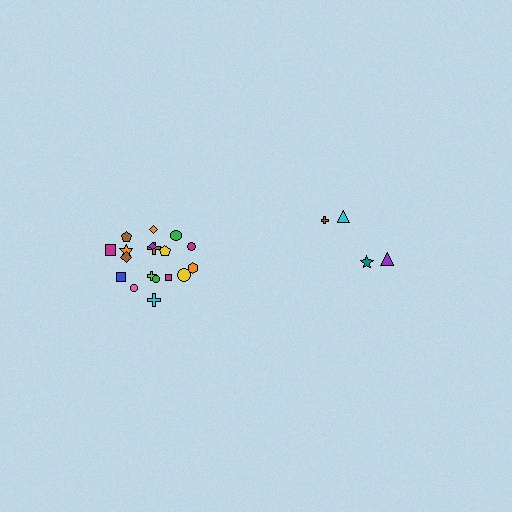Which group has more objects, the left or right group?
The left group.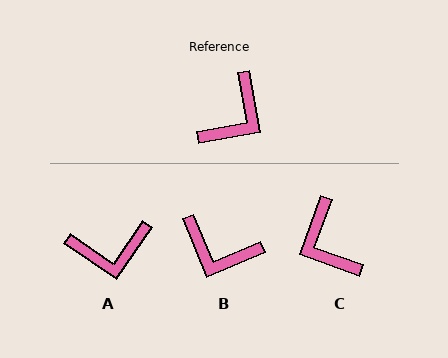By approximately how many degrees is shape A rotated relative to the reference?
Approximately 45 degrees clockwise.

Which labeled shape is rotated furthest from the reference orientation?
C, about 120 degrees away.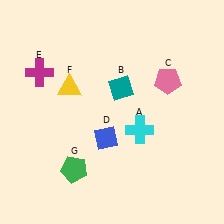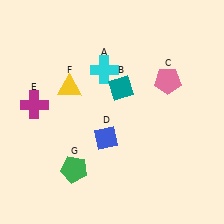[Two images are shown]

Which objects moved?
The objects that moved are: the cyan cross (A), the magenta cross (E).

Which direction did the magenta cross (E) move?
The magenta cross (E) moved down.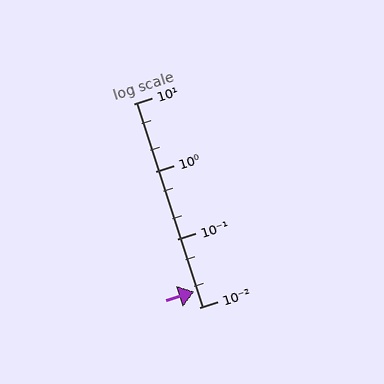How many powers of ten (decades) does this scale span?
The scale spans 3 decades, from 0.01 to 10.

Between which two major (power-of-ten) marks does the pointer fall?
The pointer is between 0.01 and 0.1.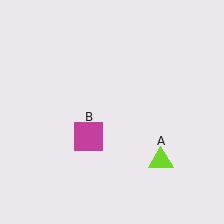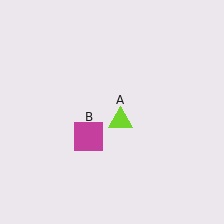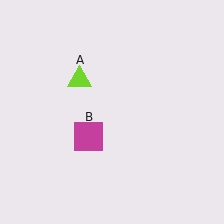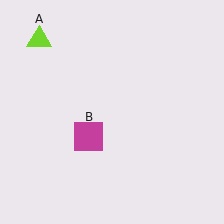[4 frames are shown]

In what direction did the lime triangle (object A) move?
The lime triangle (object A) moved up and to the left.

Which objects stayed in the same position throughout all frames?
Magenta square (object B) remained stationary.